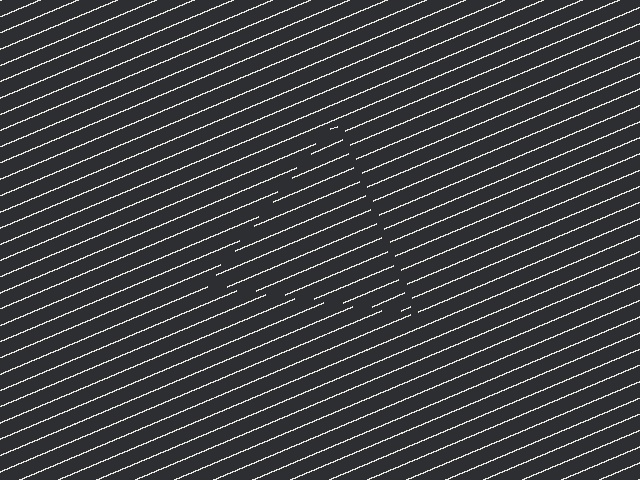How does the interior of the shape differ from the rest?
The interior of the shape contains the same grating, shifted by half a period — the contour is defined by the phase discontinuity where line-ends from the inner and outer gratings abut.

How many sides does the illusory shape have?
3 sides — the line-ends trace a triangle.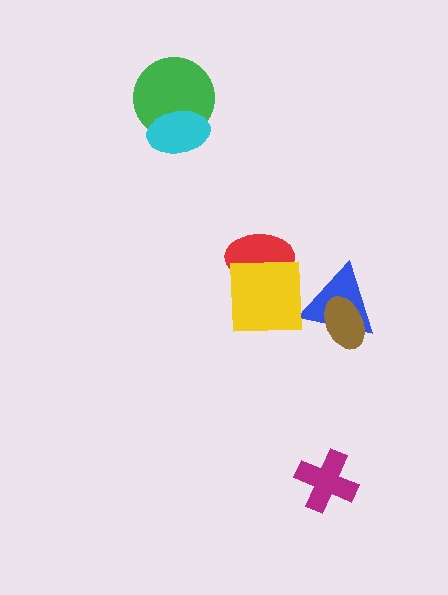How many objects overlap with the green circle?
1 object overlaps with the green circle.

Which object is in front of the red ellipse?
The yellow square is in front of the red ellipse.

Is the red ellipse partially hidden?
Yes, it is partially covered by another shape.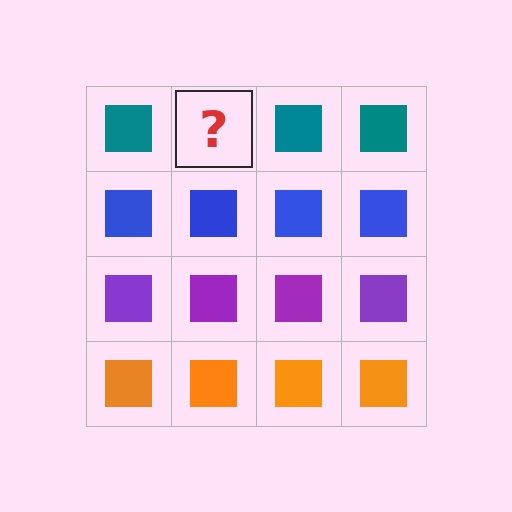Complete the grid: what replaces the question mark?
The question mark should be replaced with a teal square.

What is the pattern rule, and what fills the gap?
The rule is that each row has a consistent color. The gap should be filled with a teal square.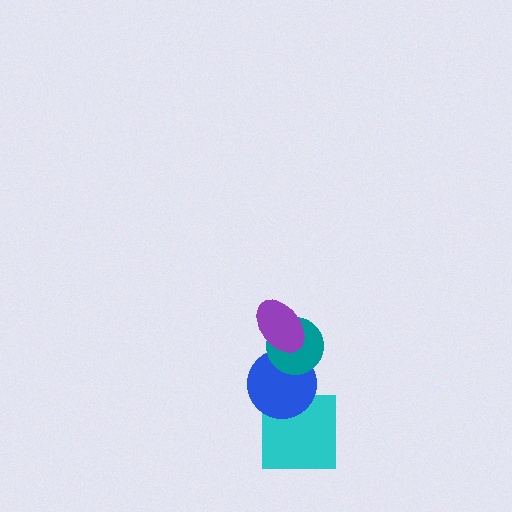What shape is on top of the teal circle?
The purple ellipse is on top of the teal circle.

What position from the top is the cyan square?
The cyan square is 4th from the top.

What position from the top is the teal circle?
The teal circle is 2nd from the top.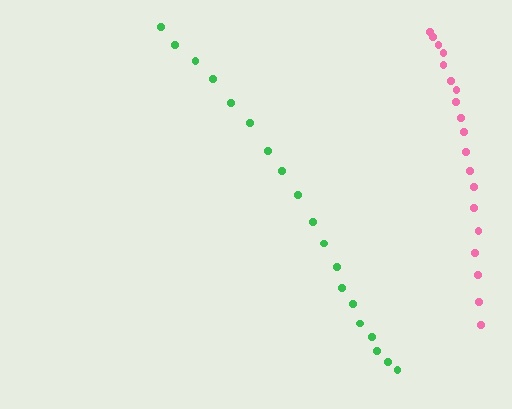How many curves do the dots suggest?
There are 2 distinct paths.